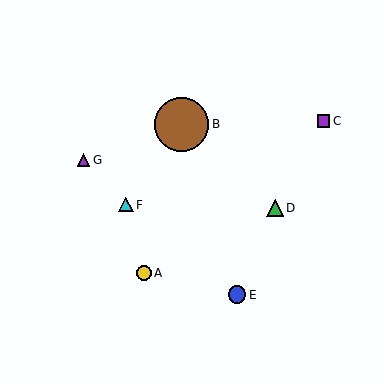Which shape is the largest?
The brown circle (labeled B) is the largest.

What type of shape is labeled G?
Shape G is a purple triangle.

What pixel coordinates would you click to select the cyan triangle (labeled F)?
Click at (126, 205) to select the cyan triangle F.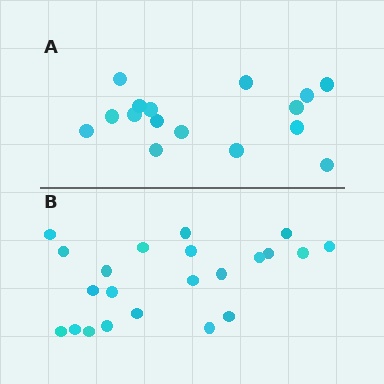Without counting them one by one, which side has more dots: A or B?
Region B (the bottom region) has more dots.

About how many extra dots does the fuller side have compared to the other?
Region B has about 6 more dots than region A.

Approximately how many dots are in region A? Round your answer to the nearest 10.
About 20 dots. (The exact count is 16, which rounds to 20.)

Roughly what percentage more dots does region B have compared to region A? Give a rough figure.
About 40% more.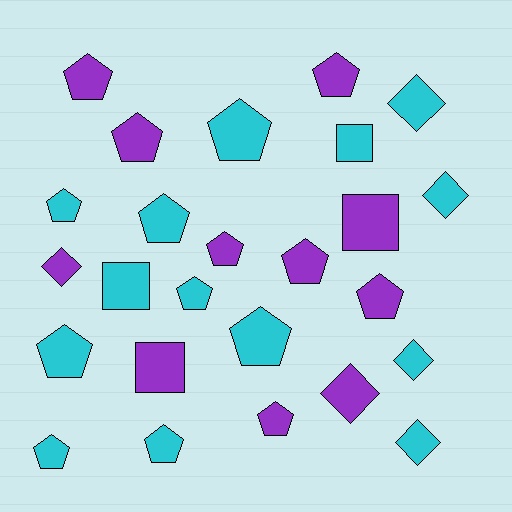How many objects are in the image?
There are 25 objects.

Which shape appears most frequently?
Pentagon, with 15 objects.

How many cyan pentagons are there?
There are 8 cyan pentagons.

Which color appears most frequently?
Cyan, with 14 objects.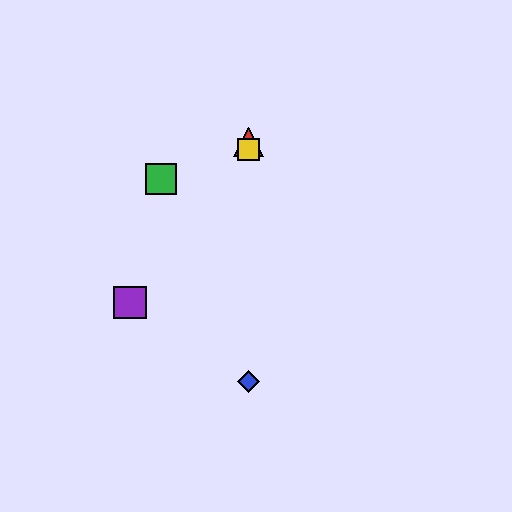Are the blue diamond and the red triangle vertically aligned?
Yes, both are at x≈249.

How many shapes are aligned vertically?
3 shapes (the red triangle, the blue diamond, the yellow square) are aligned vertically.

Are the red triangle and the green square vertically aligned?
No, the red triangle is at x≈249 and the green square is at x≈161.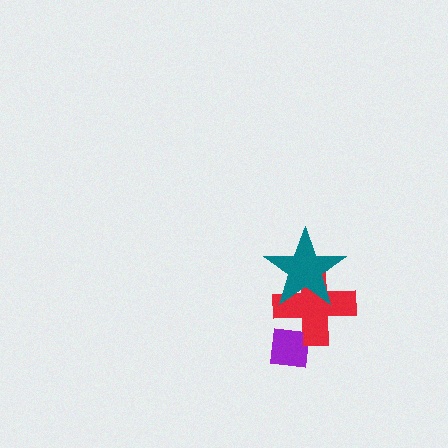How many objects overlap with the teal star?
1 object overlaps with the teal star.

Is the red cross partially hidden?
Yes, it is partially covered by another shape.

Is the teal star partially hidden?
No, no other shape covers it.